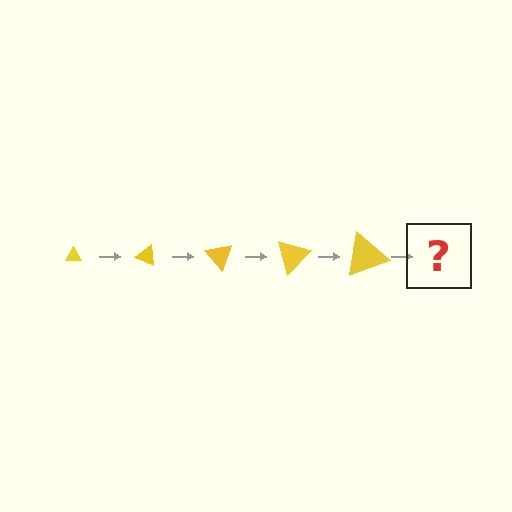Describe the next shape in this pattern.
It should be a triangle, larger than the previous one and rotated 125 degrees from the start.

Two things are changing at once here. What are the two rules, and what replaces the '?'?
The two rules are that the triangle grows larger each step and it rotates 25 degrees each step. The '?' should be a triangle, larger than the previous one and rotated 125 degrees from the start.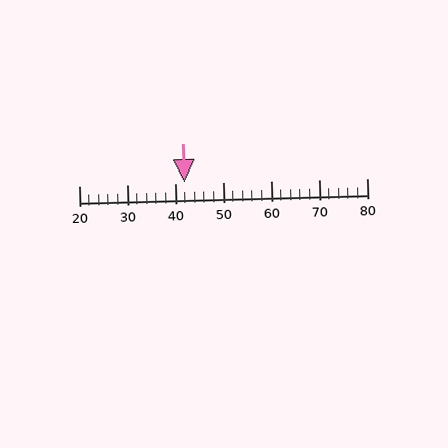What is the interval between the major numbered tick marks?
The major tick marks are spaced 10 units apart.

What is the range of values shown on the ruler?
The ruler shows values from 20 to 80.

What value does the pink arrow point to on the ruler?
The pink arrow points to approximately 42.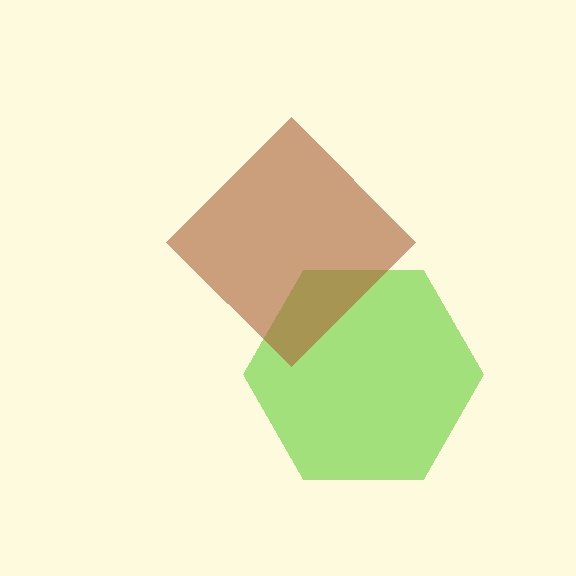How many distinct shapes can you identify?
There are 2 distinct shapes: a lime hexagon, a brown diamond.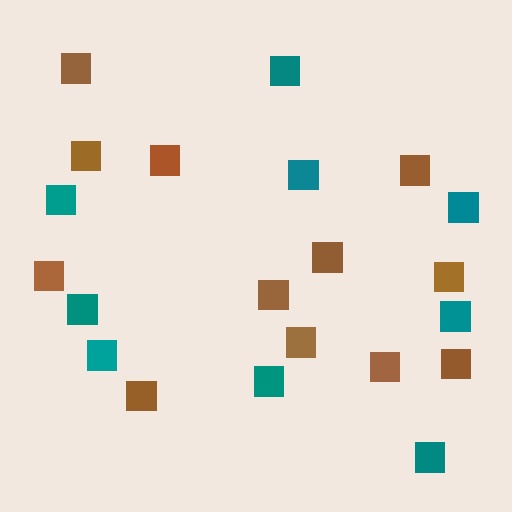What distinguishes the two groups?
There are 2 groups: one group of teal squares (9) and one group of brown squares (12).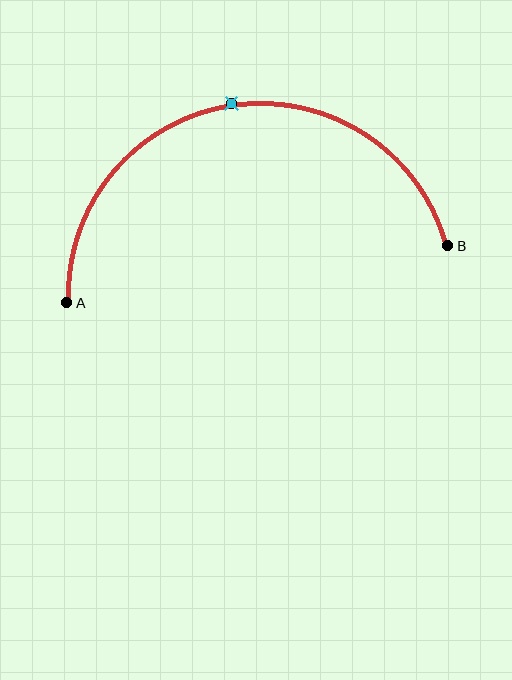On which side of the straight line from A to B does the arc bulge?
The arc bulges above the straight line connecting A and B.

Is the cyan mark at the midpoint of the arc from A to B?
Yes. The cyan mark lies on the arc at equal arc-length from both A and B — it is the arc midpoint.